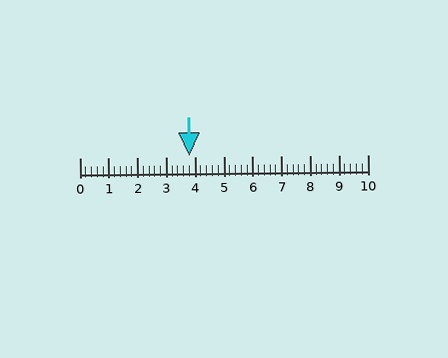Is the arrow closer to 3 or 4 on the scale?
The arrow is closer to 4.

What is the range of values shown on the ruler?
The ruler shows values from 0 to 10.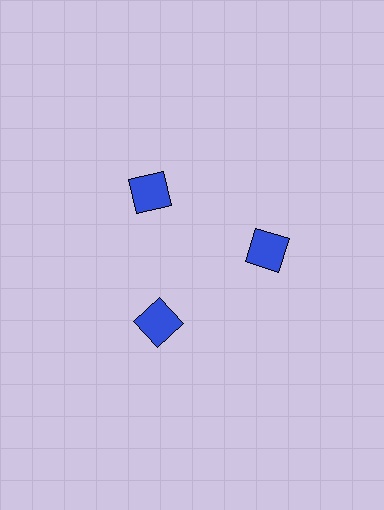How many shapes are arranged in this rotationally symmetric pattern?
There are 3 shapes, arranged in 3 groups of 1.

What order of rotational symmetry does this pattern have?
This pattern has 3-fold rotational symmetry.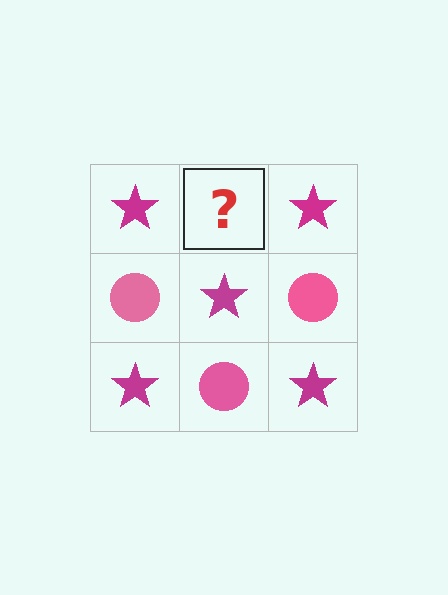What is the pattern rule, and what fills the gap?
The rule is that it alternates magenta star and pink circle in a checkerboard pattern. The gap should be filled with a pink circle.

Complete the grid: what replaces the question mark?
The question mark should be replaced with a pink circle.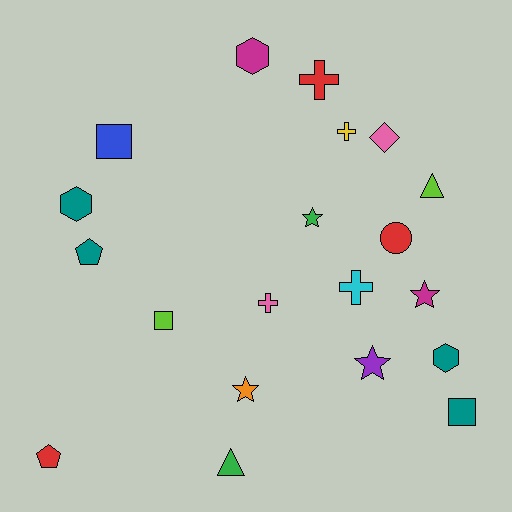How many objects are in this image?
There are 20 objects.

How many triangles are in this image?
There are 2 triangles.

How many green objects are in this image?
There are 2 green objects.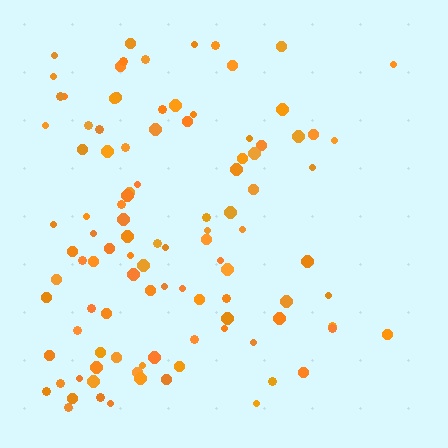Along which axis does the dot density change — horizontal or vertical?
Horizontal.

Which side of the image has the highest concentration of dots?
The left.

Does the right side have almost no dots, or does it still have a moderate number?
Still a moderate number, just noticeably fewer than the left.